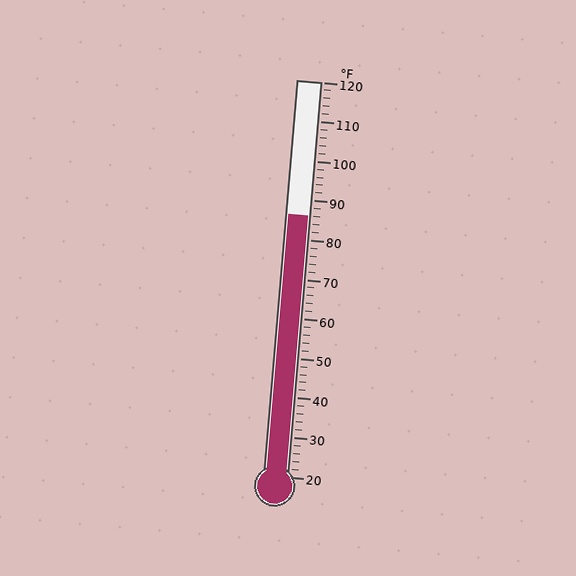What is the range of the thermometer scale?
The thermometer scale ranges from 20°F to 120°F.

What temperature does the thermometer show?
The thermometer shows approximately 86°F.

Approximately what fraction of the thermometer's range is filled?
The thermometer is filled to approximately 65% of its range.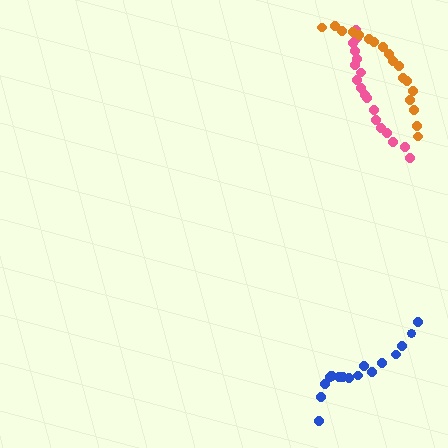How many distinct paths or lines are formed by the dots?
There are 3 distinct paths.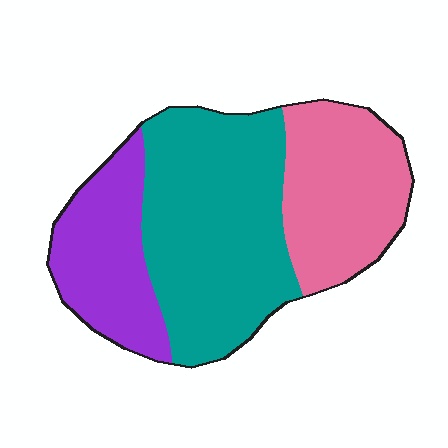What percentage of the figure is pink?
Pink covers around 30% of the figure.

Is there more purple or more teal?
Teal.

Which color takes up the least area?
Purple, at roughly 25%.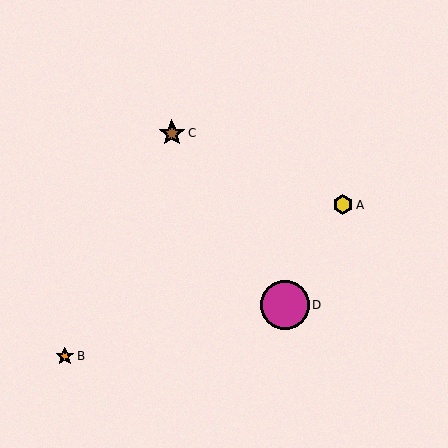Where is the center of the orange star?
The center of the orange star is at (65, 356).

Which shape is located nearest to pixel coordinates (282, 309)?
The magenta circle (labeled D) at (285, 305) is nearest to that location.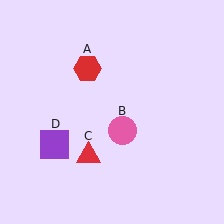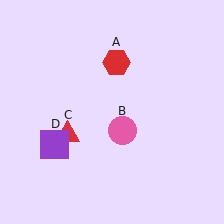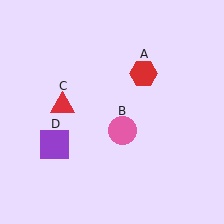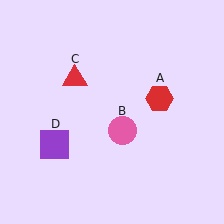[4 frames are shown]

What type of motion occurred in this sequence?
The red hexagon (object A), red triangle (object C) rotated clockwise around the center of the scene.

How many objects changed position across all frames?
2 objects changed position: red hexagon (object A), red triangle (object C).